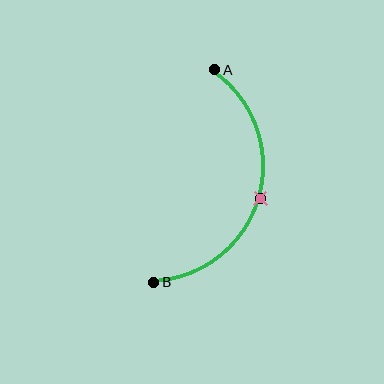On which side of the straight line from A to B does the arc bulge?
The arc bulges to the right of the straight line connecting A and B.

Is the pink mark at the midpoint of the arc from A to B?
Yes. The pink mark lies on the arc at equal arc-length from both A and B — it is the arc midpoint.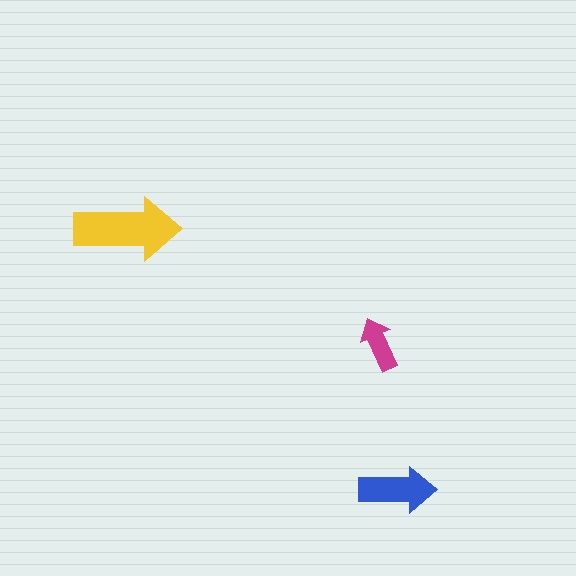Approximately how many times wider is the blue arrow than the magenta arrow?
About 1.5 times wider.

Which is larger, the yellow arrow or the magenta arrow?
The yellow one.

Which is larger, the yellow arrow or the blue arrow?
The yellow one.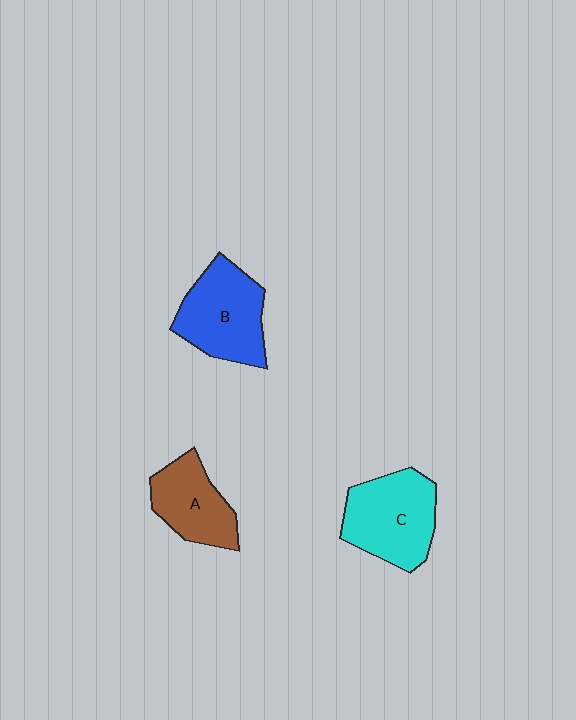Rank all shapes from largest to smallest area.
From largest to smallest: C (cyan), B (blue), A (brown).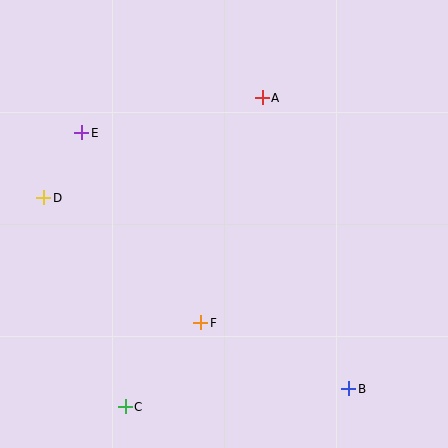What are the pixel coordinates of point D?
Point D is at (44, 198).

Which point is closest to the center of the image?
Point F at (201, 323) is closest to the center.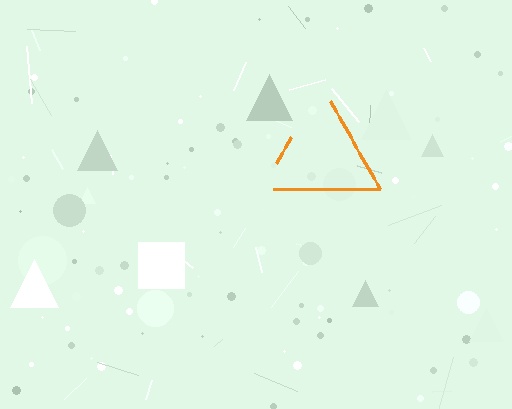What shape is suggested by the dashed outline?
The dashed outline suggests a triangle.